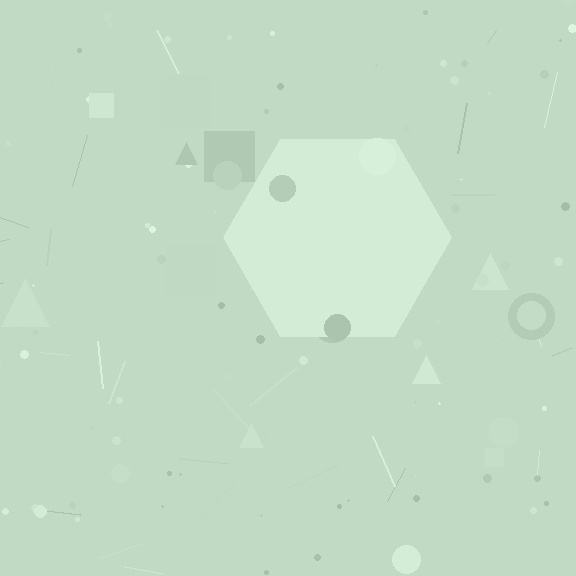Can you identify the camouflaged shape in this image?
The camouflaged shape is a hexagon.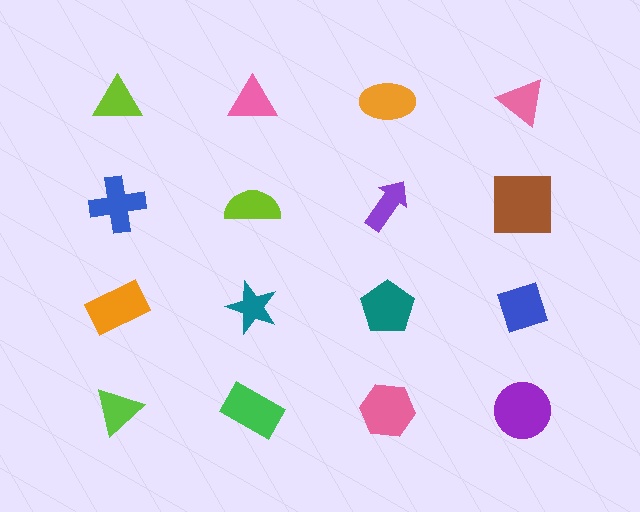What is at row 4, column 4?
A purple circle.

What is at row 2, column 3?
A purple arrow.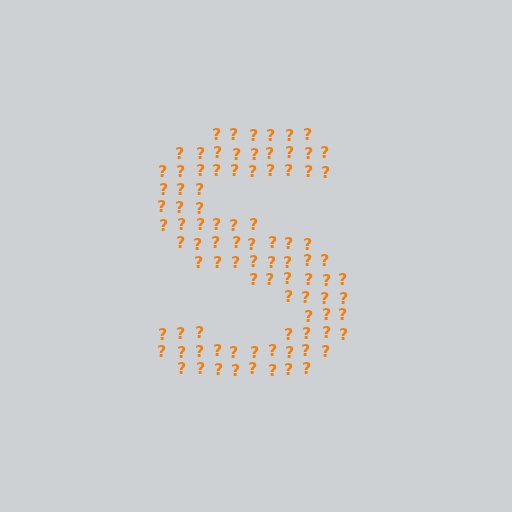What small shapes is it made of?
It is made of small question marks.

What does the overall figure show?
The overall figure shows the letter S.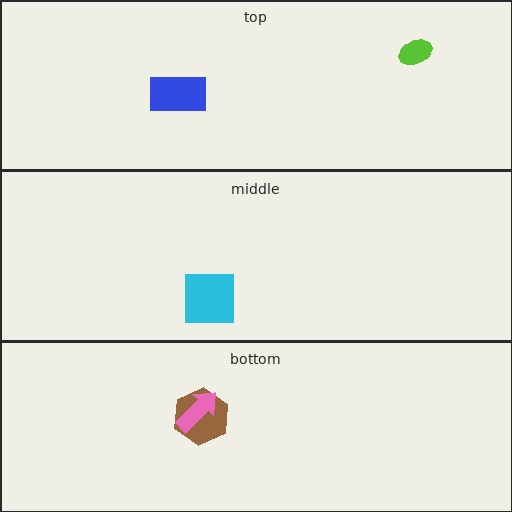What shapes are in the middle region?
The cyan square.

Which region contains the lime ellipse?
The top region.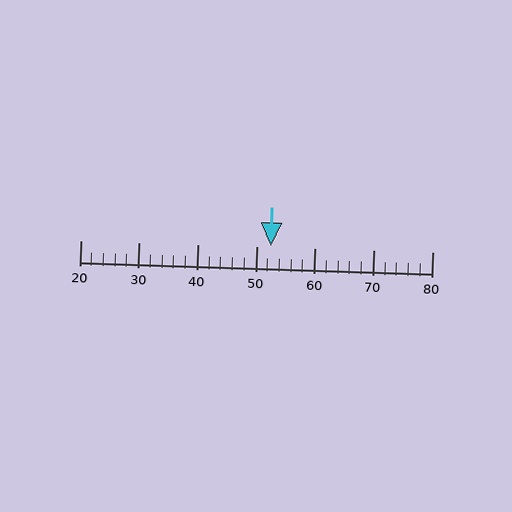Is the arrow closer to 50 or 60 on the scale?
The arrow is closer to 50.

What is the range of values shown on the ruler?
The ruler shows values from 20 to 80.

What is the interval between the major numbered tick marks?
The major tick marks are spaced 10 units apart.